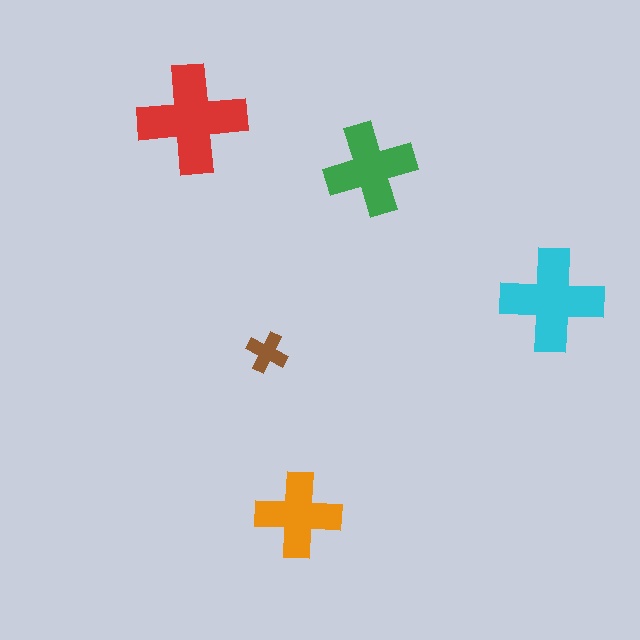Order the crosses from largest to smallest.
the red one, the cyan one, the green one, the orange one, the brown one.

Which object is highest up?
The red cross is topmost.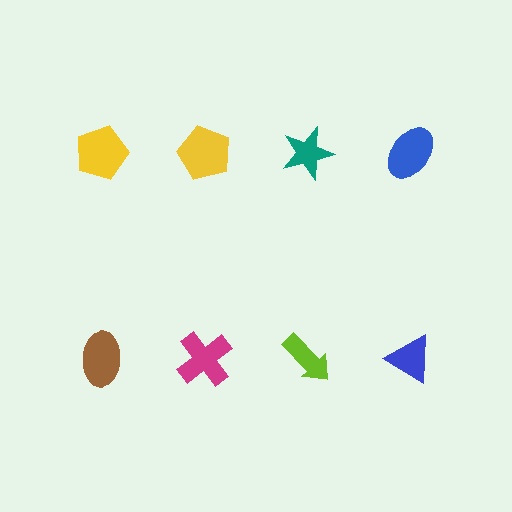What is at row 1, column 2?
A yellow pentagon.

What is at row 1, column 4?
A blue ellipse.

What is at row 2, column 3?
A lime arrow.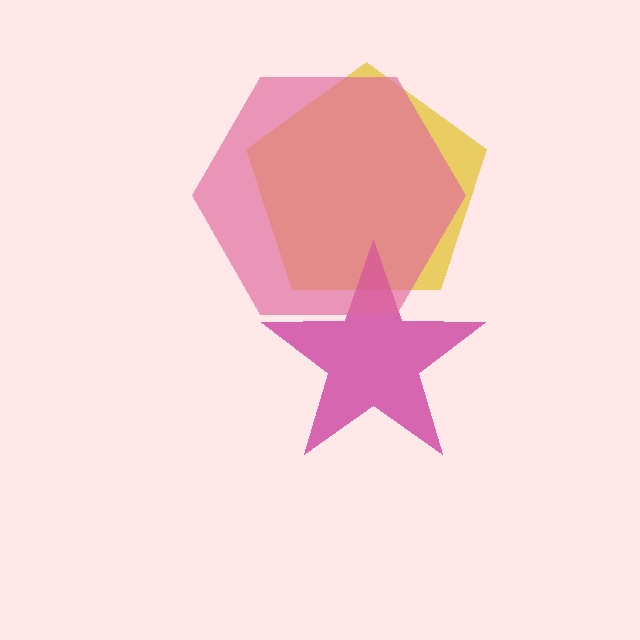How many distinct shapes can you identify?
There are 3 distinct shapes: a yellow pentagon, a magenta star, a pink hexagon.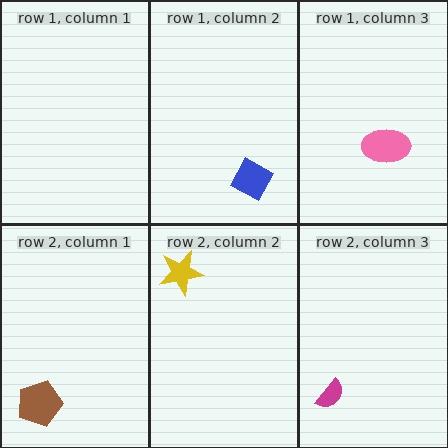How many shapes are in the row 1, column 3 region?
1.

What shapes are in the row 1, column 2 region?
The blue diamond.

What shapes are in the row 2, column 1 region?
The brown pentagon.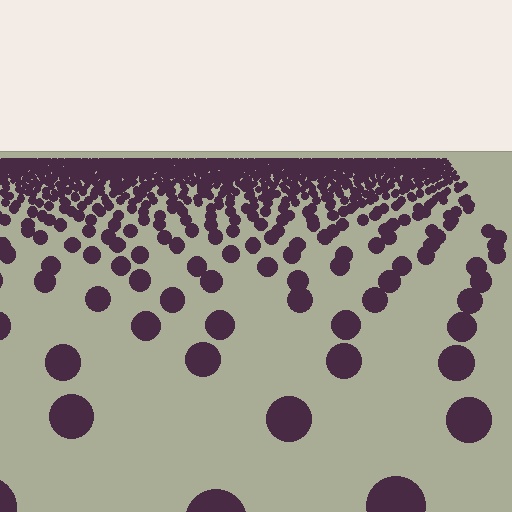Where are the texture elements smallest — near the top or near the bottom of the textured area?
Near the top.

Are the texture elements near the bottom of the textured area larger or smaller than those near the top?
Larger. Near the bottom, elements are closer to the viewer and appear at a bigger on-screen size.